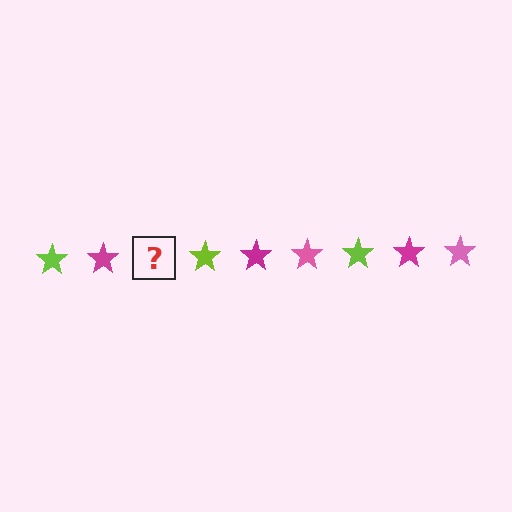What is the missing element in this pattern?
The missing element is a pink star.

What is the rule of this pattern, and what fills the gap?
The rule is that the pattern cycles through lime, magenta, pink stars. The gap should be filled with a pink star.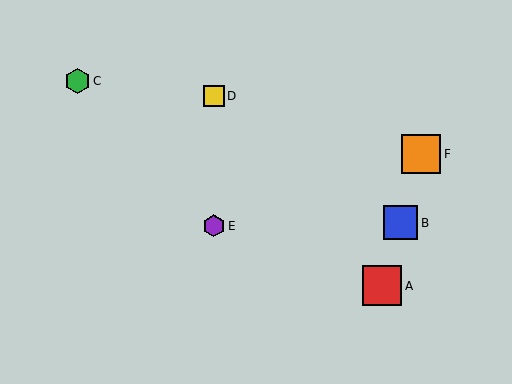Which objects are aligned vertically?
Objects D, E are aligned vertically.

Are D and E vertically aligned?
Yes, both are at x≈214.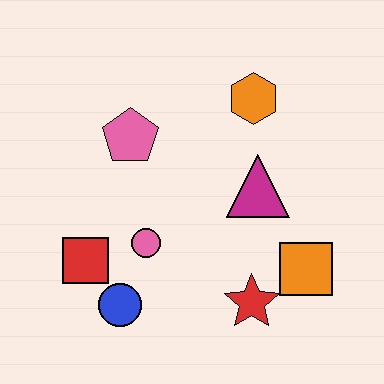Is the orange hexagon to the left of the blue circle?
No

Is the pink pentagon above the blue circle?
Yes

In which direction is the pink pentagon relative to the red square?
The pink pentagon is above the red square.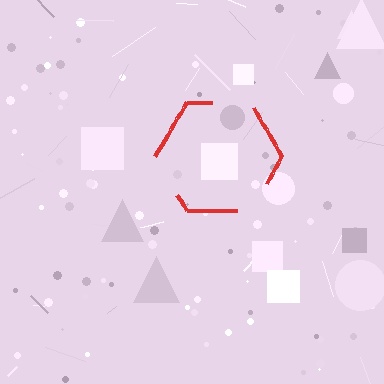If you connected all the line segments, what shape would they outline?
They would outline a hexagon.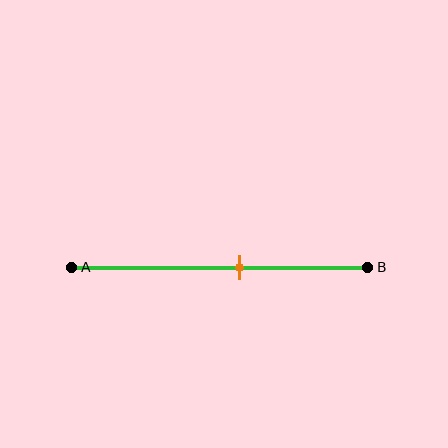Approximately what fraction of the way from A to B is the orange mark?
The orange mark is approximately 55% of the way from A to B.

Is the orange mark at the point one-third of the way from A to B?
No, the mark is at about 55% from A, not at the 33% one-third point.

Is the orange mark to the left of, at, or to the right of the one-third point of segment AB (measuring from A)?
The orange mark is to the right of the one-third point of segment AB.